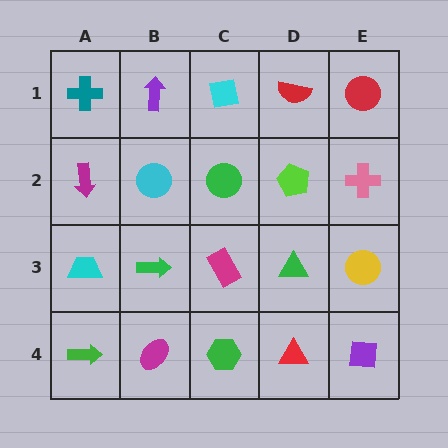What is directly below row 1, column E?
A pink cross.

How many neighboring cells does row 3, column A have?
3.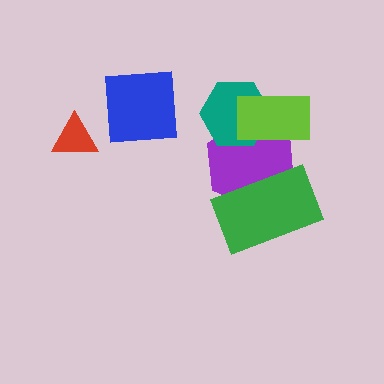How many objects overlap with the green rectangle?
1 object overlaps with the green rectangle.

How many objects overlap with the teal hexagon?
2 objects overlap with the teal hexagon.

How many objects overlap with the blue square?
0 objects overlap with the blue square.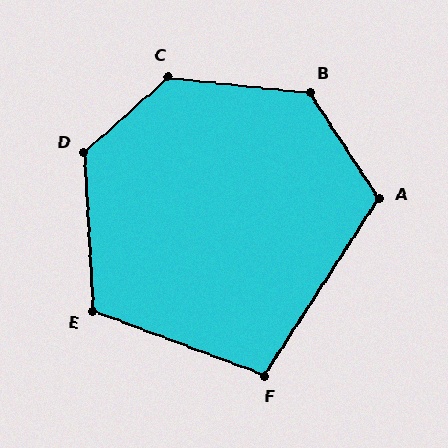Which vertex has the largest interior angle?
C, at approximately 132 degrees.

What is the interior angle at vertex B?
Approximately 129 degrees (obtuse).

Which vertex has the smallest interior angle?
F, at approximately 102 degrees.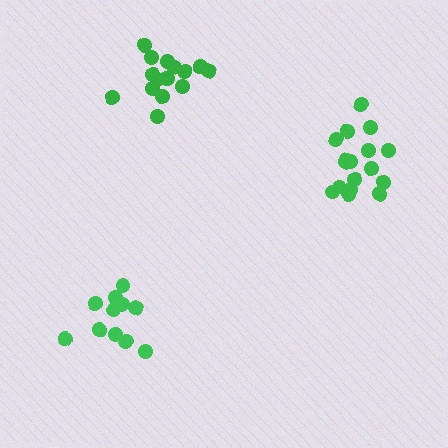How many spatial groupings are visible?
There are 3 spatial groupings.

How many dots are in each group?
Group 1: 17 dots, Group 2: 16 dots, Group 3: 11 dots (44 total).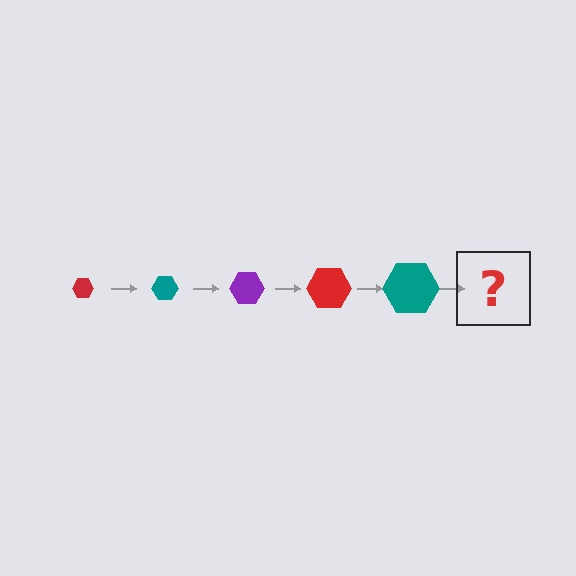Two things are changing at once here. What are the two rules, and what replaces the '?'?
The two rules are that the hexagon grows larger each step and the color cycles through red, teal, and purple. The '?' should be a purple hexagon, larger than the previous one.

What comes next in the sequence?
The next element should be a purple hexagon, larger than the previous one.